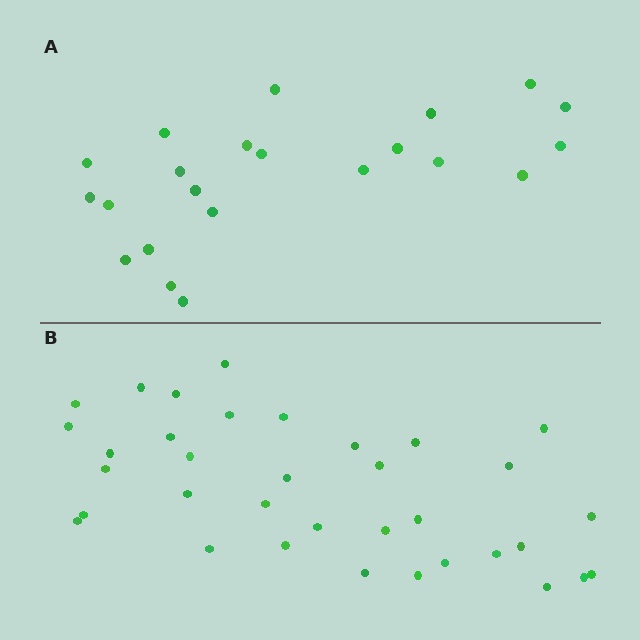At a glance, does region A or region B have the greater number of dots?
Region B (the bottom region) has more dots.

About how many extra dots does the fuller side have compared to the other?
Region B has approximately 15 more dots than region A.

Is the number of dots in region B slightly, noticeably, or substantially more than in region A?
Region B has substantially more. The ratio is roughly 1.6 to 1.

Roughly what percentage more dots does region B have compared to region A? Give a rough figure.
About 60% more.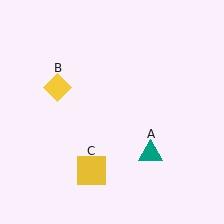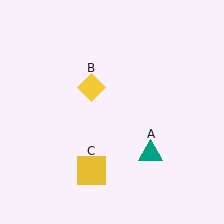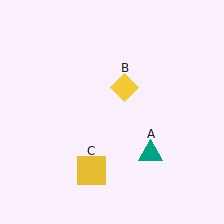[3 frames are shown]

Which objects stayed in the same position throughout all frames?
Teal triangle (object A) and yellow square (object C) remained stationary.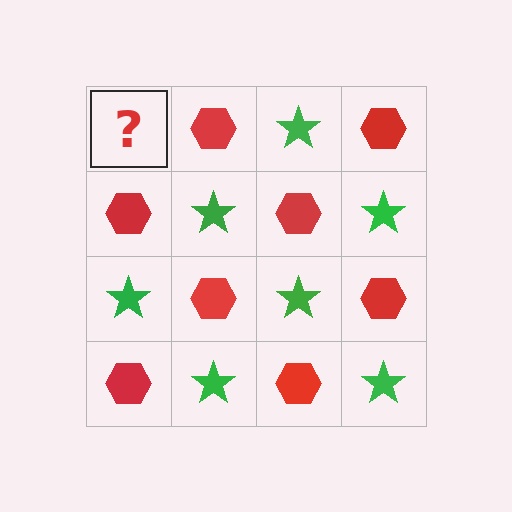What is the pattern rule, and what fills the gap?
The rule is that it alternates green star and red hexagon in a checkerboard pattern. The gap should be filled with a green star.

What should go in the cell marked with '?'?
The missing cell should contain a green star.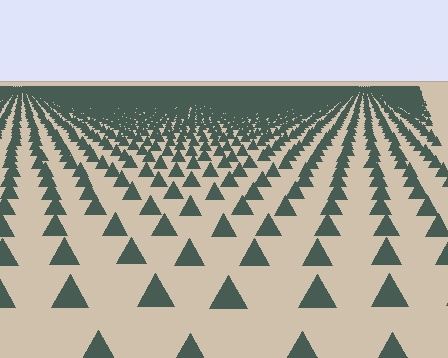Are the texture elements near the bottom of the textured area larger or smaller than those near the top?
Larger. Near the bottom, elements are closer to the viewer and appear at a bigger on-screen size.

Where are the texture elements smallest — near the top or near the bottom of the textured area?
Near the top.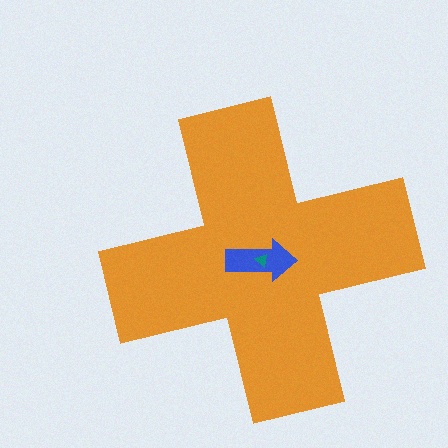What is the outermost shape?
The orange cross.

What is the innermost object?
The teal triangle.